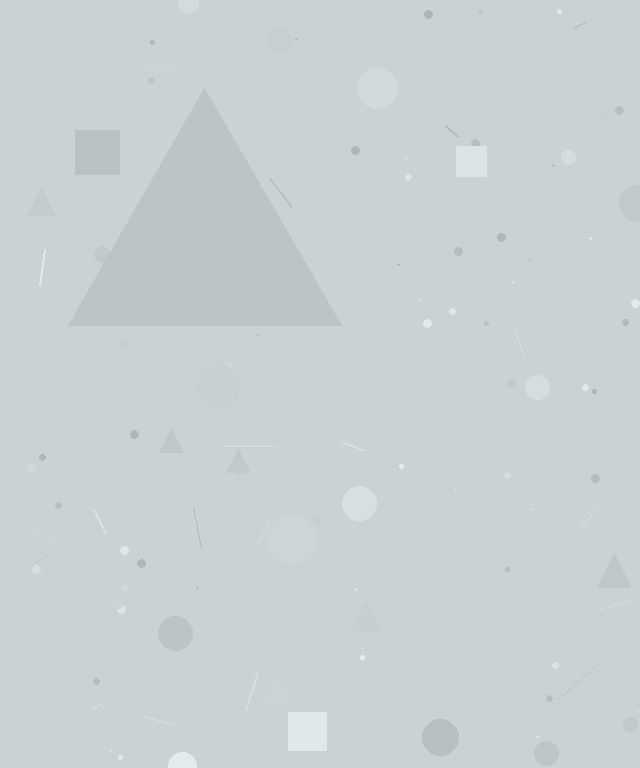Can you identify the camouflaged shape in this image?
The camouflaged shape is a triangle.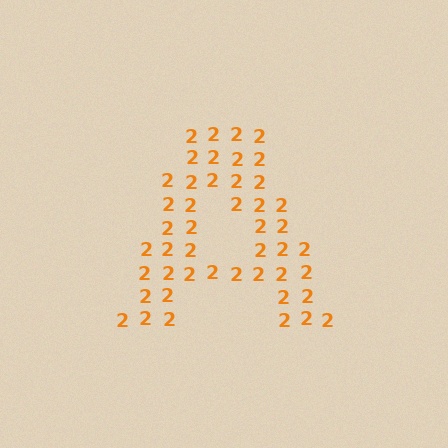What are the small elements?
The small elements are digit 2's.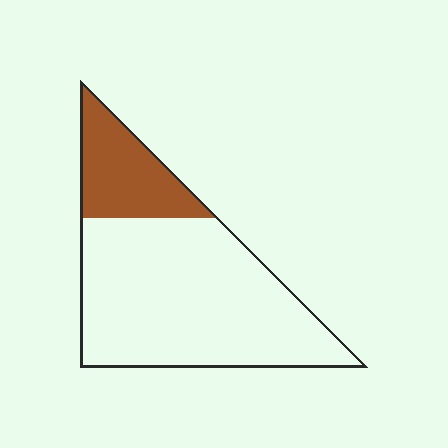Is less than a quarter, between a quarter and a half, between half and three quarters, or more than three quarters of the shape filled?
Less than a quarter.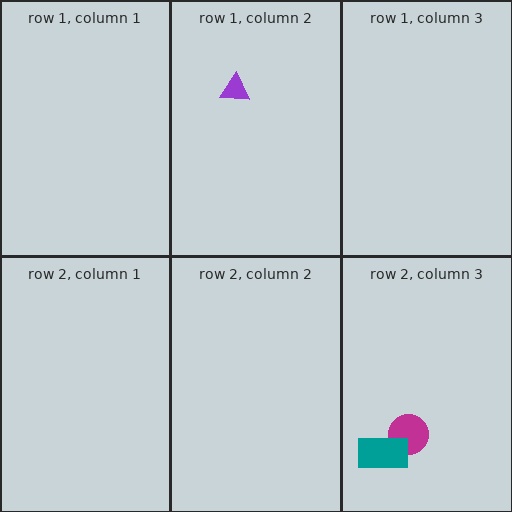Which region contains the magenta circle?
The row 2, column 3 region.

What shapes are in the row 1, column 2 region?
The purple triangle.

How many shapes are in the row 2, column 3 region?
2.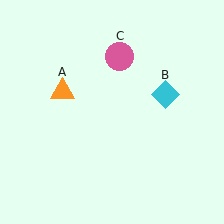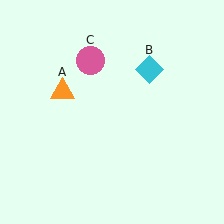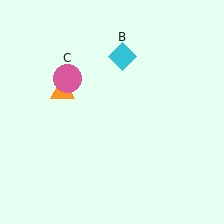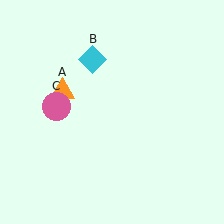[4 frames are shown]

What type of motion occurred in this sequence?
The cyan diamond (object B), pink circle (object C) rotated counterclockwise around the center of the scene.